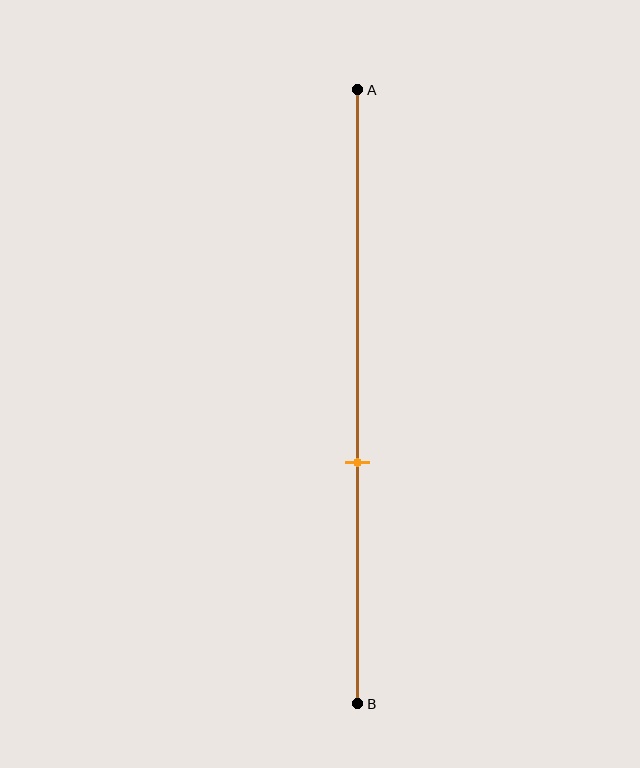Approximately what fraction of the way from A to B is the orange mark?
The orange mark is approximately 60% of the way from A to B.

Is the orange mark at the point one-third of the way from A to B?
No, the mark is at about 60% from A, not at the 33% one-third point.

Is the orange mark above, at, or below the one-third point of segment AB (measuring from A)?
The orange mark is below the one-third point of segment AB.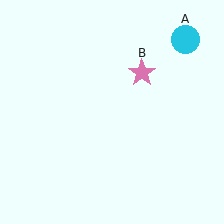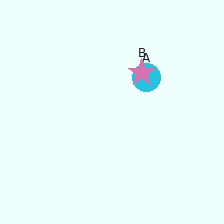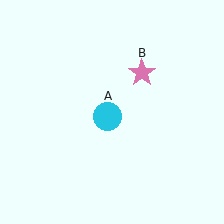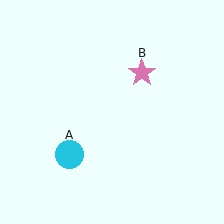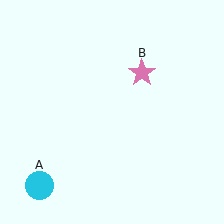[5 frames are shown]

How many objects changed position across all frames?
1 object changed position: cyan circle (object A).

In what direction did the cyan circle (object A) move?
The cyan circle (object A) moved down and to the left.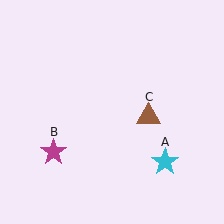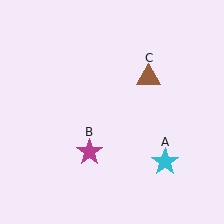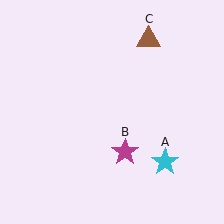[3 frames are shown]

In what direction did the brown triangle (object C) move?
The brown triangle (object C) moved up.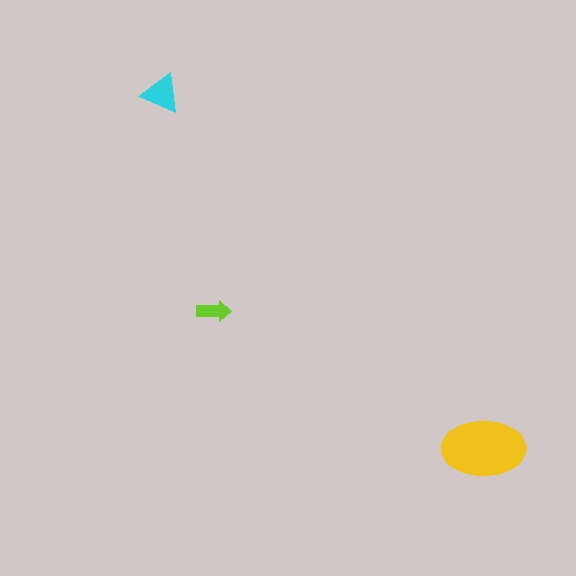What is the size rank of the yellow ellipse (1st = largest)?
1st.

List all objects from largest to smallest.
The yellow ellipse, the cyan triangle, the lime arrow.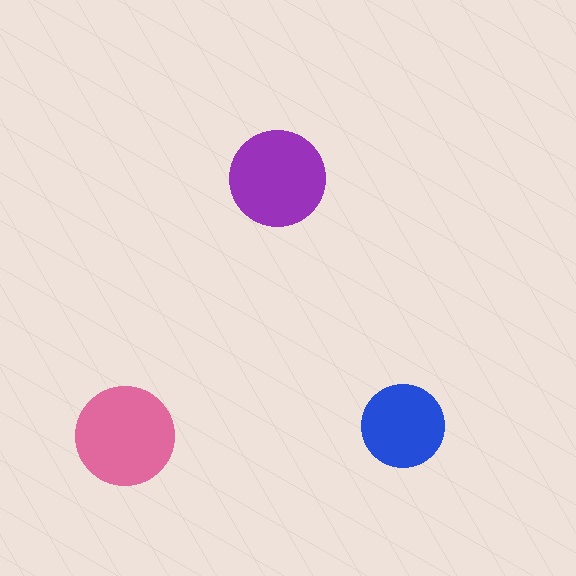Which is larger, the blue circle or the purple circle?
The purple one.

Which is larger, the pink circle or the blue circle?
The pink one.